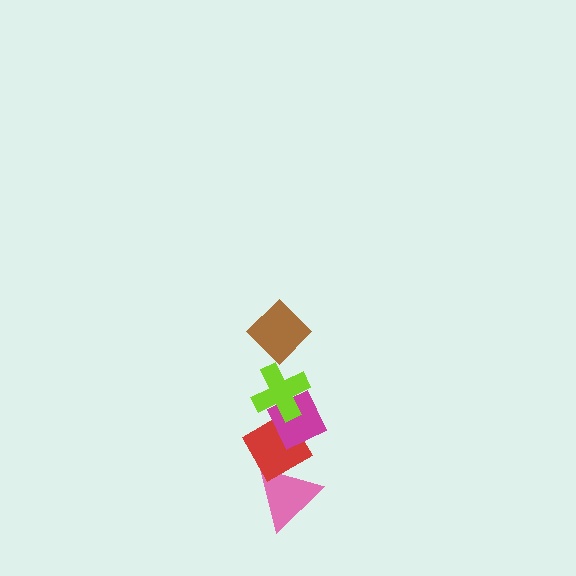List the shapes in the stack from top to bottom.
From top to bottom: the brown diamond, the lime cross, the magenta diamond, the red diamond, the pink triangle.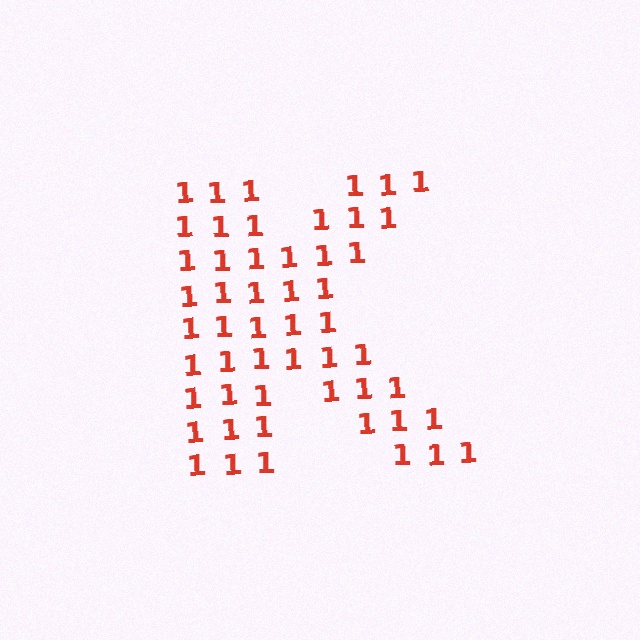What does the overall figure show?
The overall figure shows the letter K.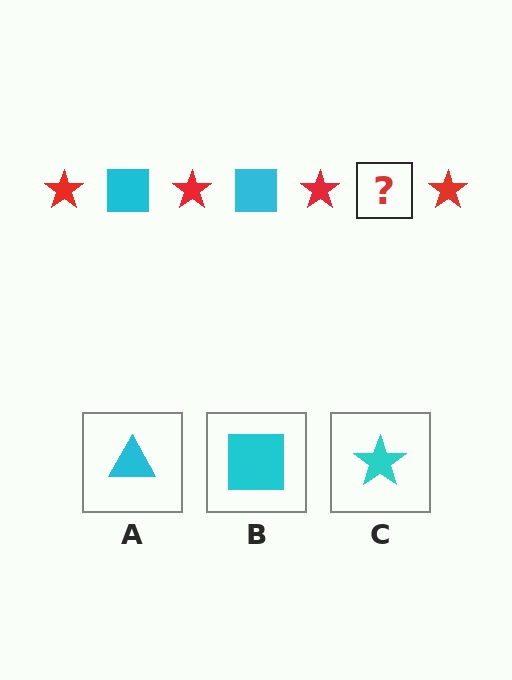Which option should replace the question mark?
Option B.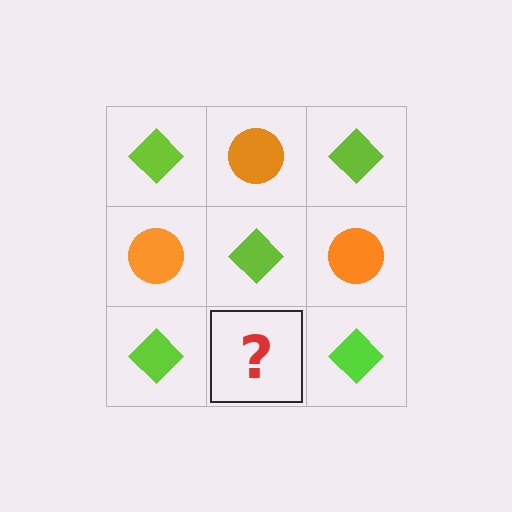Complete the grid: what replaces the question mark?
The question mark should be replaced with an orange circle.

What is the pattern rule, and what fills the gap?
The rule is that it alternates lime diamond and orange circle in a checkerboard pattern. The gap should be filled with an orange circle.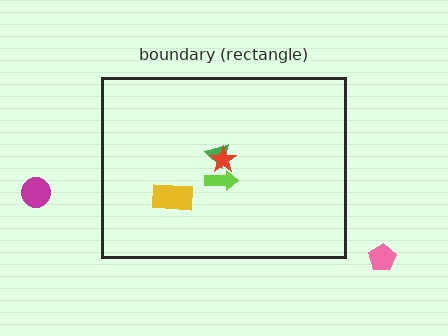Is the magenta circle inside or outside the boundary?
Outside.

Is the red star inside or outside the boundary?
Inside.